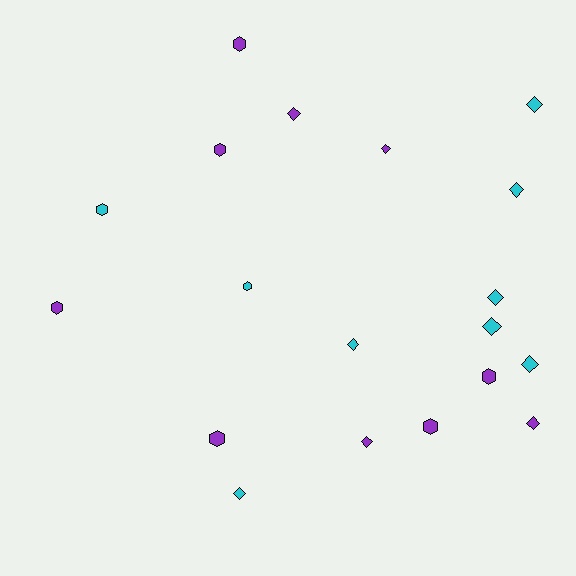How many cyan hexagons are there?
There are 2 cyan hexagons.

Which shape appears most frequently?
Diamond, with 11 objects.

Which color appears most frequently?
Purple, with 10 objects.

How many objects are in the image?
There are 19 objects.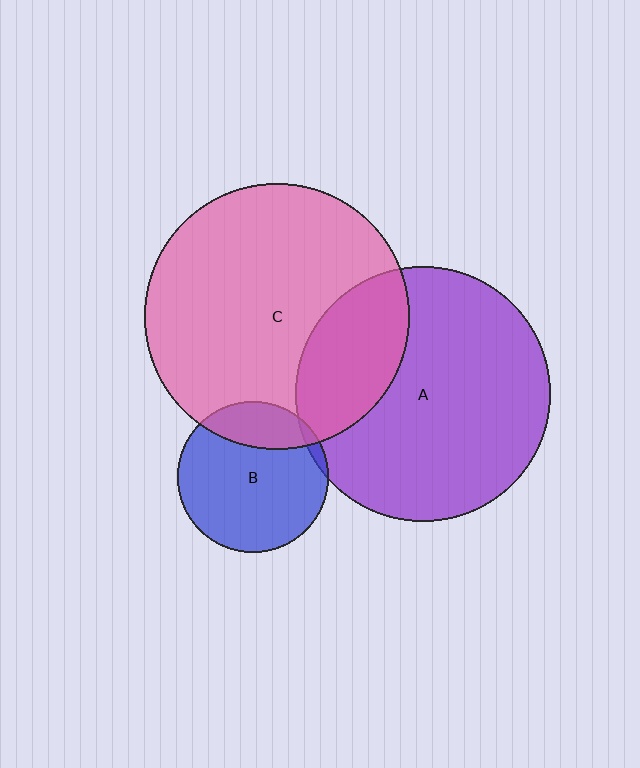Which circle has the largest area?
Circle C (pink).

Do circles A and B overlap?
Yes.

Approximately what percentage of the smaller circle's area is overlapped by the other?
Approximately 5%.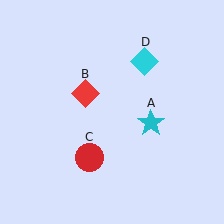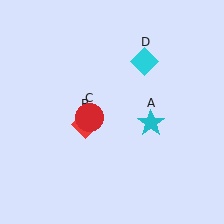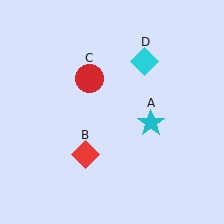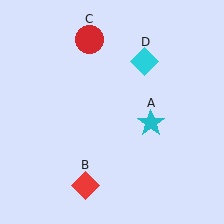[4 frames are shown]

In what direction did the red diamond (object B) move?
The red diamond (object B) moved down.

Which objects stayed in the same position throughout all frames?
Cyan star (object A) and cyan diamond (object D) remained stationary.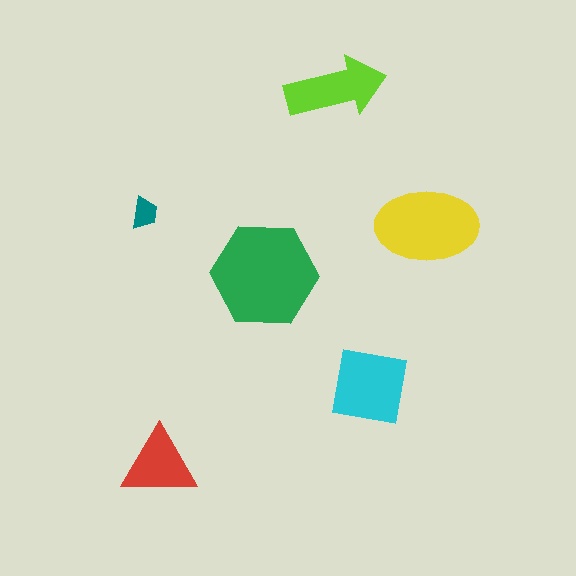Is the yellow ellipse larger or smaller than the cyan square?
Larger.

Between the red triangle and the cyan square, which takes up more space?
The cyan square.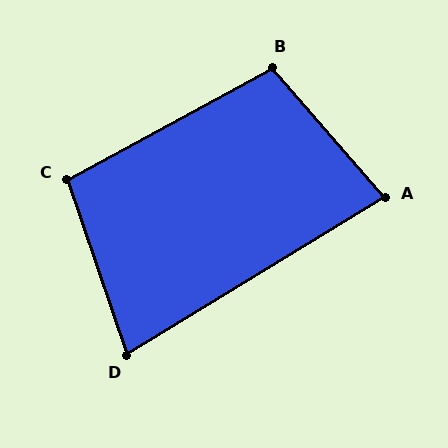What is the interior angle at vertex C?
Approximately 100 degrees (obtuse).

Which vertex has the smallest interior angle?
D, at approximately 77 degrees.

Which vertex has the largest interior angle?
B, at approximately 103 degrees.